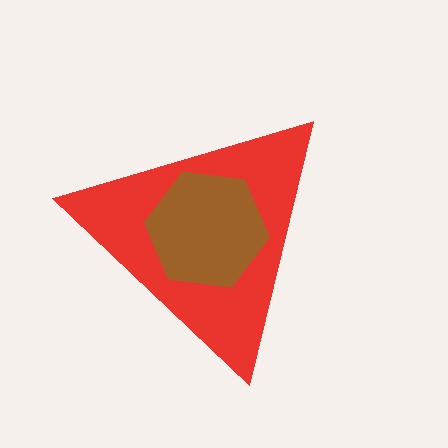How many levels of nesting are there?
2.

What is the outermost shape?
The red triangle.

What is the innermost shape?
The brown hexagon.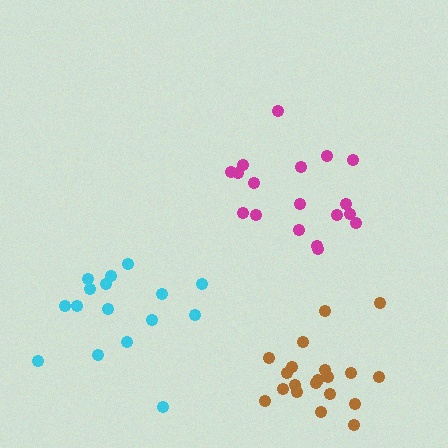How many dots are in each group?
Group 1: 18 dots, Group 2: 20 dots, Group 3: 16 dots (54 total).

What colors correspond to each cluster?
The clusters are colored: magenta, brown, cyan.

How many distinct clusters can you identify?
There are 3 distinct clusters.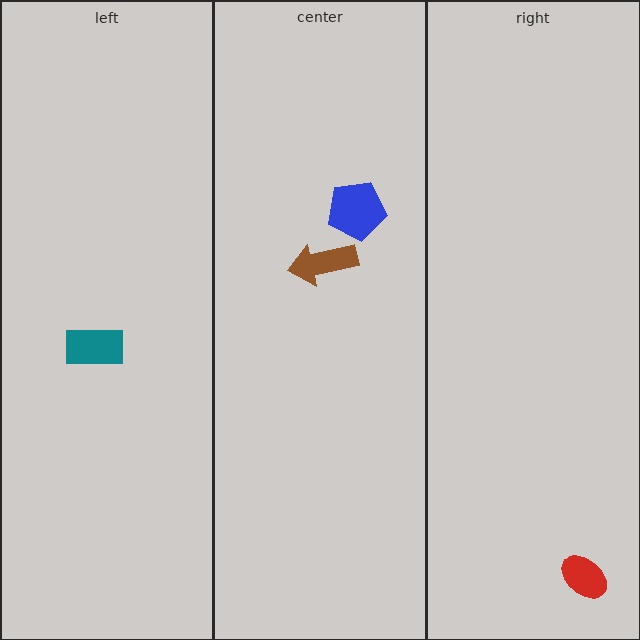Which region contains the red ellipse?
The right region.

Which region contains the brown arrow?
The center region.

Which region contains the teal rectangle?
The left region.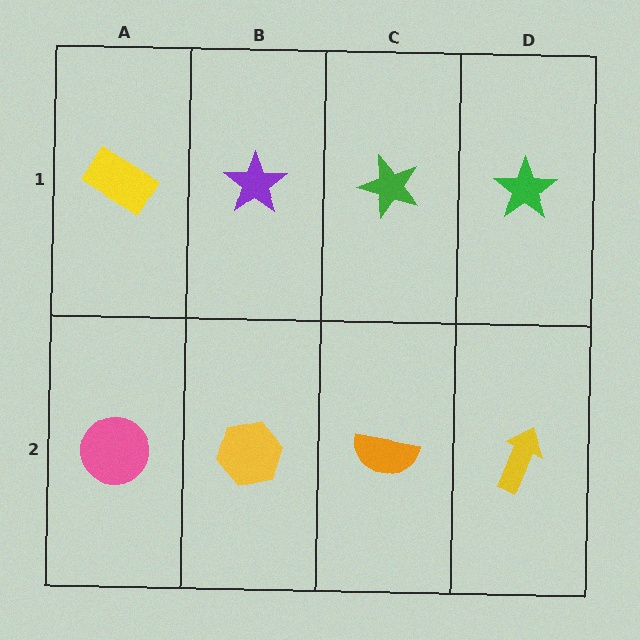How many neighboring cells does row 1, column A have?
2.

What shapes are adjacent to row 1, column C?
An orange semicircle (row 2, column C), a purple star (row 1, column B), a green star (row 1, column D).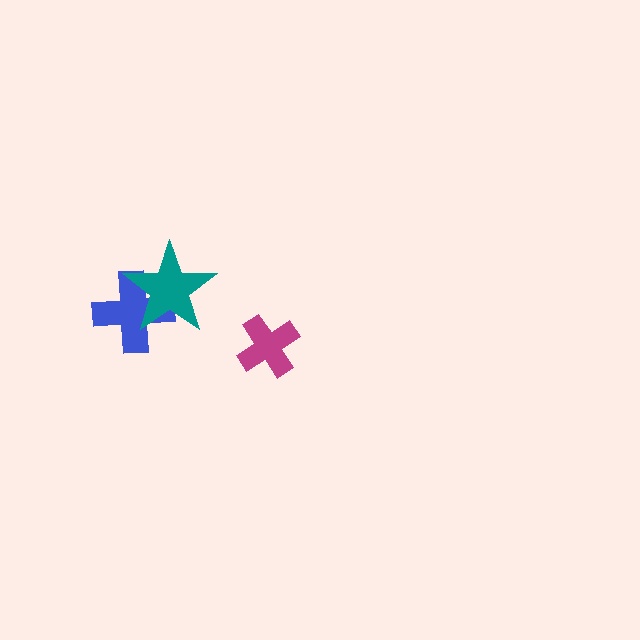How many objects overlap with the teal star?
1 object overlaps with the teal star.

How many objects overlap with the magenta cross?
0 objects overlap with the magenta cross.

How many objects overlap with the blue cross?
1 object overlaps with the blue cross.